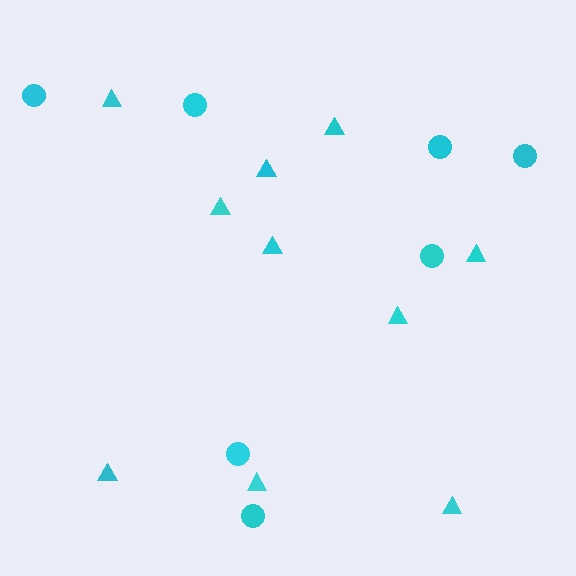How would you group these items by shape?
There are 2 groups: one group of triangles (10) and one group of circles (7).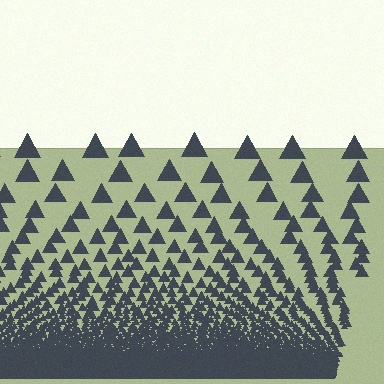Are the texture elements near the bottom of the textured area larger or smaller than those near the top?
Smaller. The gradient is inverted — elements near the bottom are smaller and denser.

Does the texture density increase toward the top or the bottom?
Density increases toward the bottom.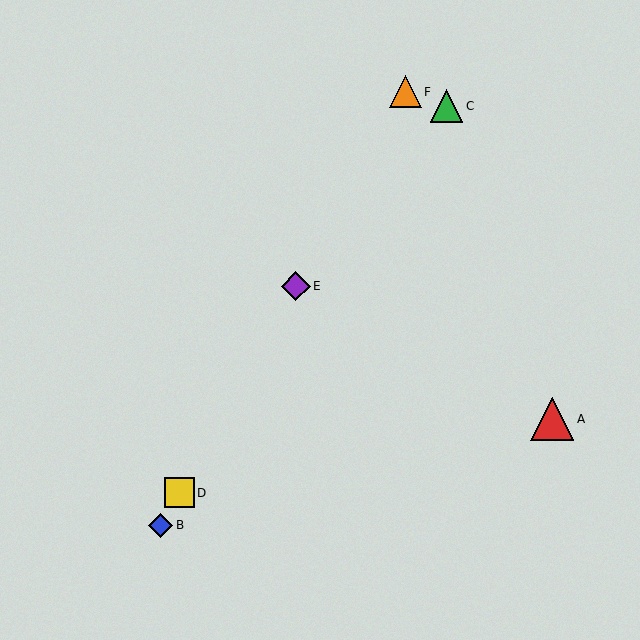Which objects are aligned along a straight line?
Objects B, D, E, F are aligned along a straight line.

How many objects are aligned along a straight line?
4 objects (B, D, E, F) are aligned along a straight line.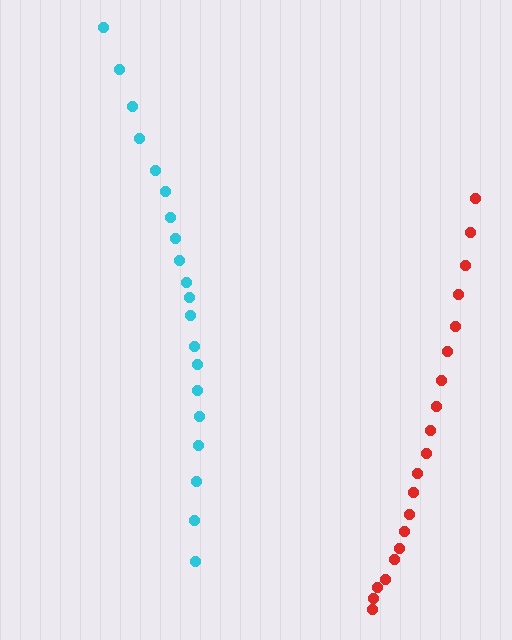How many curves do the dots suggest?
There are 2 distinct paths.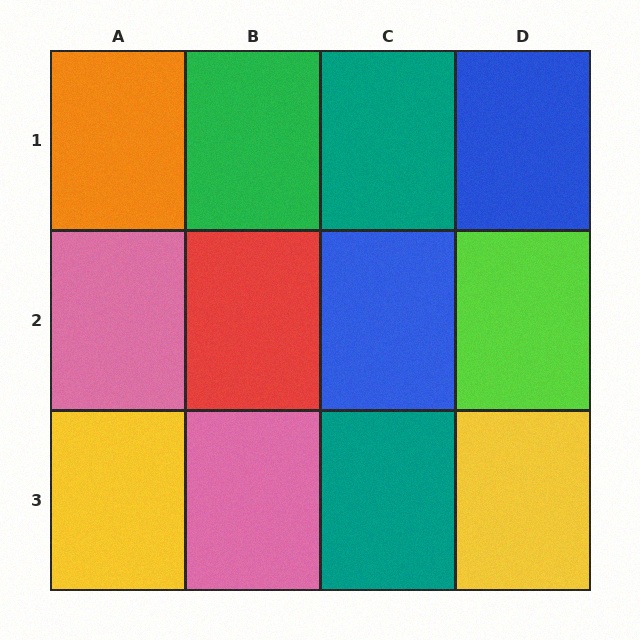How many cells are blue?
2 cells are blue.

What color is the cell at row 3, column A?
Yellow.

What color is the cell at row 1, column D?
Blue.